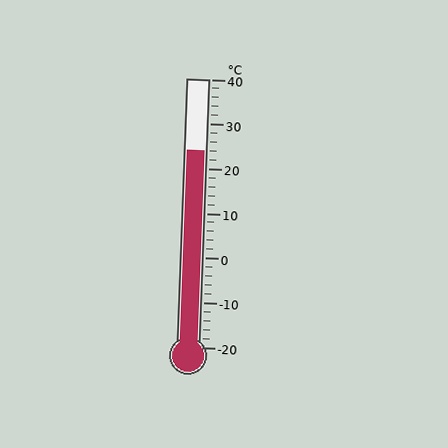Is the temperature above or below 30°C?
The temperature is below 30°C.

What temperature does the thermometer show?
The thermometer shows approximately 24°C.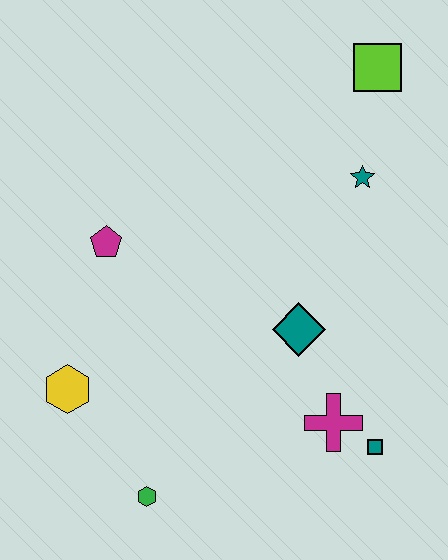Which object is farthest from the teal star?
The green hexagon is farthest from the teal star.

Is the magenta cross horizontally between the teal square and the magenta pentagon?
Yes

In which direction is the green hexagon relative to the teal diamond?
The green hexagon is below the teal diamond.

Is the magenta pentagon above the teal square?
Yes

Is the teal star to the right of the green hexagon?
Yes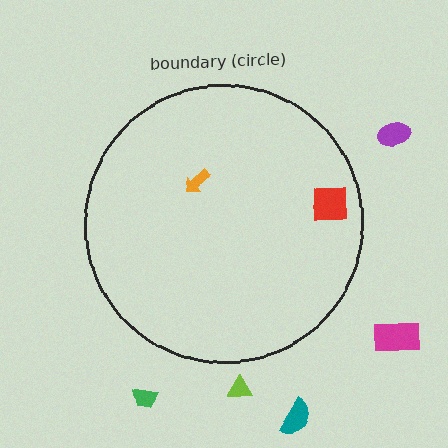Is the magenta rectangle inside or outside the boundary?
Outside.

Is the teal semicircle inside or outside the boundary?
Outside.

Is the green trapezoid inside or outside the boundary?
Outside.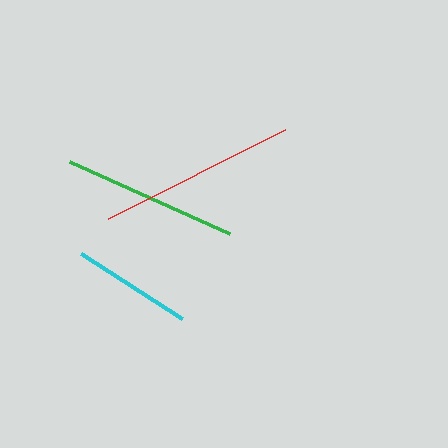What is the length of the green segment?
The green segment is approximately 175 pixels long.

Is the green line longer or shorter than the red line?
The red line is longer than the green line.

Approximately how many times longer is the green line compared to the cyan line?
The green line is approximately 1.5 times the length of the cyan line.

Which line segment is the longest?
The red line is the longest at approximately 198 pixels.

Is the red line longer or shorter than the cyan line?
The red line is longer than the cyan line.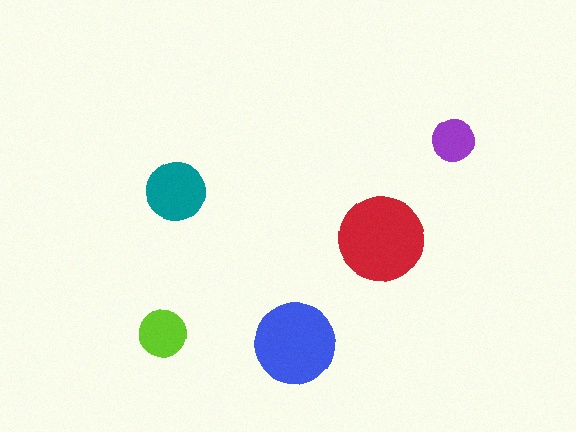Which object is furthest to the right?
The purple circle is rightmost.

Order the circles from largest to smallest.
the red one, the blue one, the teal one, the lime one, the purple one.